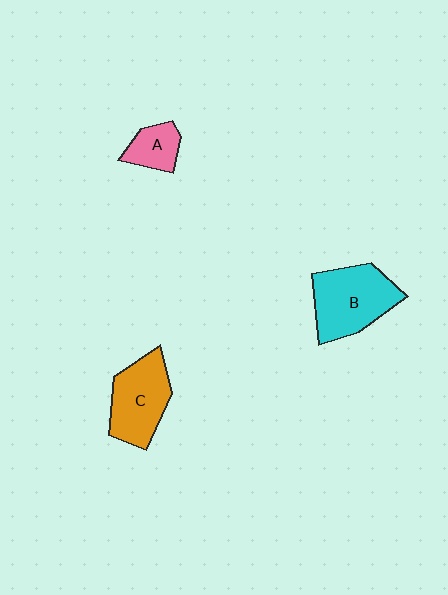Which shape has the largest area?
Shape B (cyan).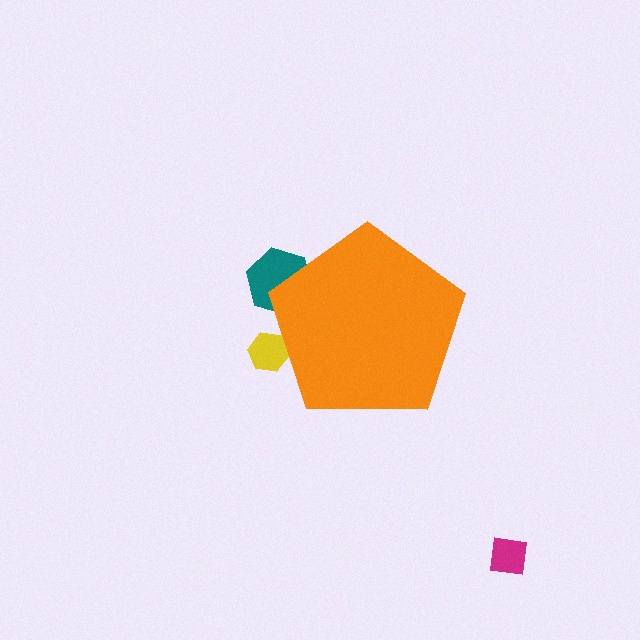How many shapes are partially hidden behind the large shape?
2 shapes are partially hidden.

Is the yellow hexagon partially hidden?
Yes, the yellow hexagon is partially hidden behind the orange pentagon.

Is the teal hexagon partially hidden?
Yes, the teal hexagon is partially hidden behind the orange pentagon.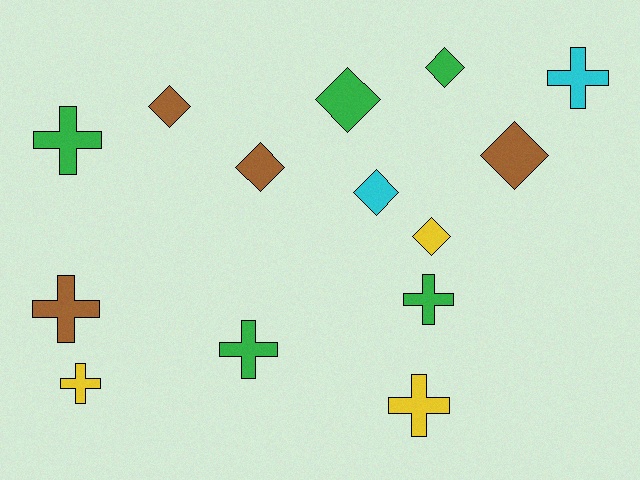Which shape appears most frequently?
Cross, with 7 objects.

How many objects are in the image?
There are 14 objects.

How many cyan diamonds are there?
There is 1 cyan diamond.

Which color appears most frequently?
Green, with 5 objects.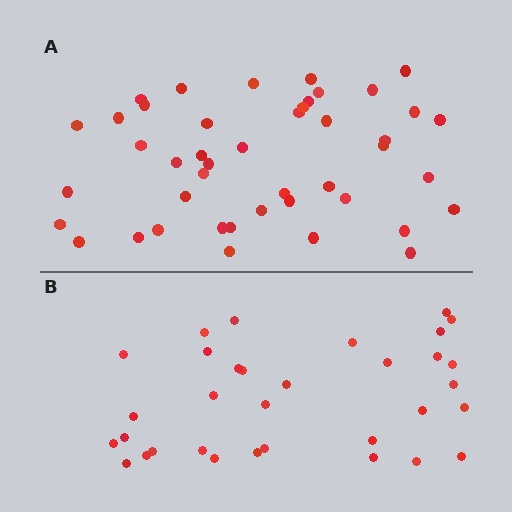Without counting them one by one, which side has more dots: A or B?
Region A (the top region) has more dots.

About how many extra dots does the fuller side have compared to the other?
Region A has roughly 12 or so more dots than region B.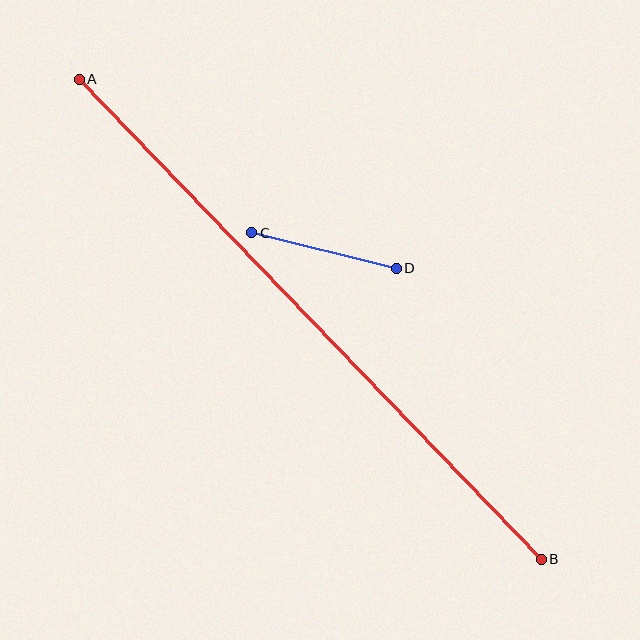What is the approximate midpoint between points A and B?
The midpoint is at approximately (310, 319) pixels.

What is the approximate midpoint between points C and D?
The midpoint is at approximately (324, 250) pixels.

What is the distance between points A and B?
The distance is approximately 666 pixels.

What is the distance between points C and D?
The distance is approximately 149 pixels.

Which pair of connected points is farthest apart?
Points A and B are farthest apart.